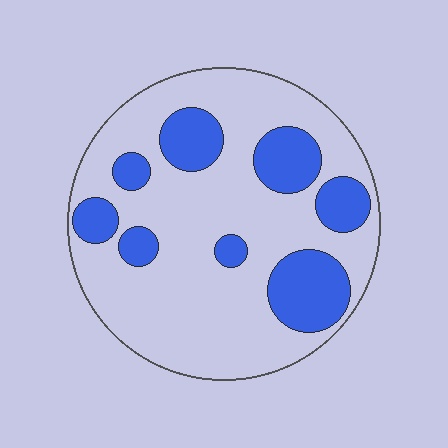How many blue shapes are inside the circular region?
8.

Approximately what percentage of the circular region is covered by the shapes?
Approximately 25%.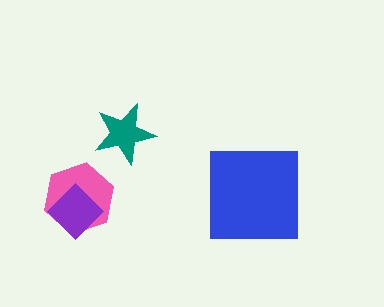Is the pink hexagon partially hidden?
Yes, it is partially covered by another shape.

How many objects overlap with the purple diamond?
1 object overlaps with the purple diamond.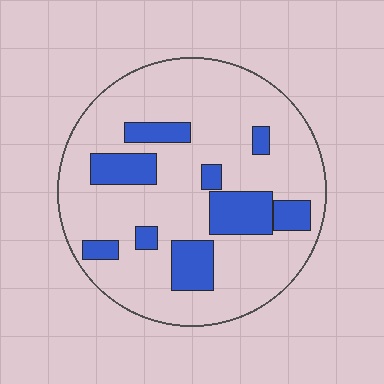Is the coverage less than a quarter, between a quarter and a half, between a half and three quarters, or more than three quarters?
Less than a quarter.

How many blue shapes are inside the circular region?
9.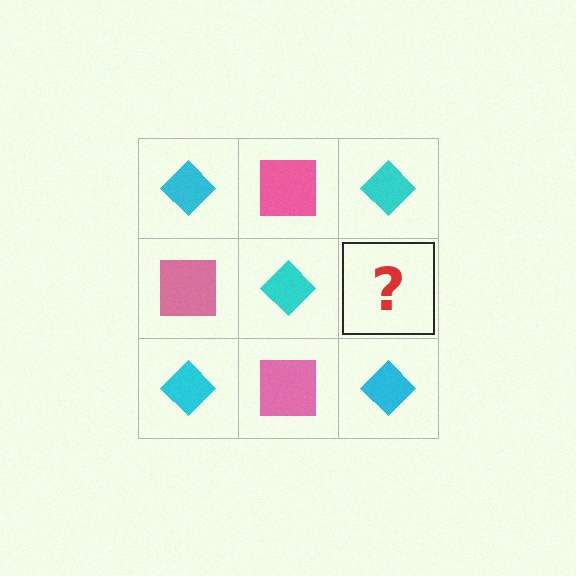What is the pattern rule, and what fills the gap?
The rule is that it alternates cyan diamond and pink square in a checkerboard pattern. The gap should be filled with a pink square.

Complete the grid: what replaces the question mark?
The question mark should be replaced with a pink square.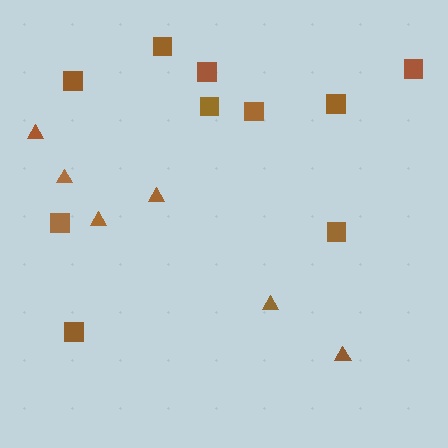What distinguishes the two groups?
There are 2 groups: one group of triangles (6) and one group of squares (10).